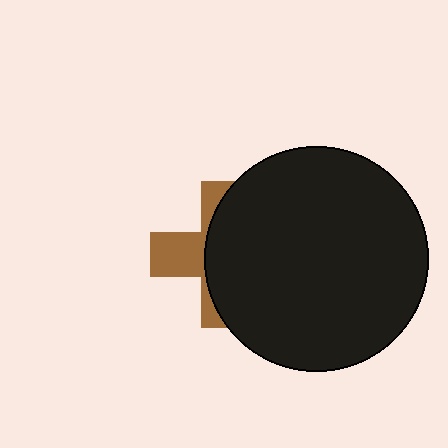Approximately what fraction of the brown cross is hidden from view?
Roughly 64% of the brown cross is hidden behind the black circle.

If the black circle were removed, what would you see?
You would see the complete brown cross.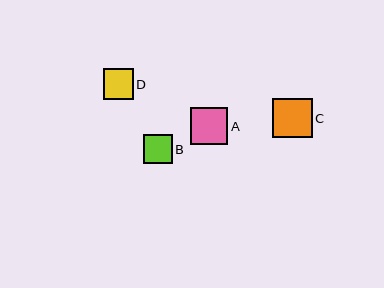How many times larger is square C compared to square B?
Square C is approximately 1.4 times the size of square B.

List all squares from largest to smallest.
From largest to smallest: C, A, D, B.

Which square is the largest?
Square C is the largest with a size of approximately 39 pixels.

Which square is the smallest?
Square B is the smallest with a size of approximately 29 pixels.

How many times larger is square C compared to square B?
Square C is approximately 1.4 times the size of square B.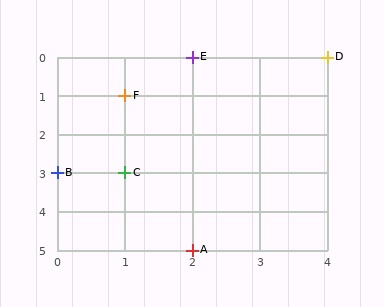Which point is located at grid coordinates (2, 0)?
Point E is at (2, 0).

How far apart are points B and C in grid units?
Points B and C are 1 column apart.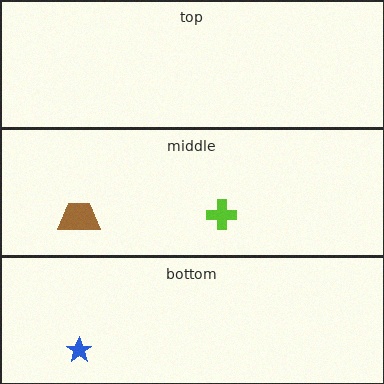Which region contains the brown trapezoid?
The middle region.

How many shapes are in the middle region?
2.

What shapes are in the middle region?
The lime cross, the brown trapezoid.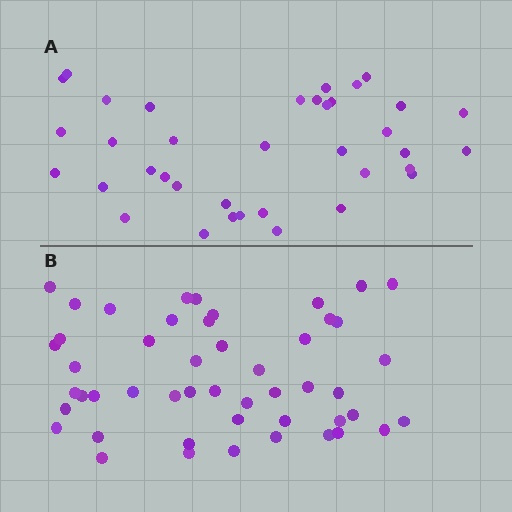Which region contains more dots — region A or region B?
Region B (the bottom region) has more dots.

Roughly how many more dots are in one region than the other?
Region B has roughly 12 or so more dots than region A.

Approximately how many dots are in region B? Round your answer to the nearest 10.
About 50 dots. (The exact count is 49, which rounds to 50.)